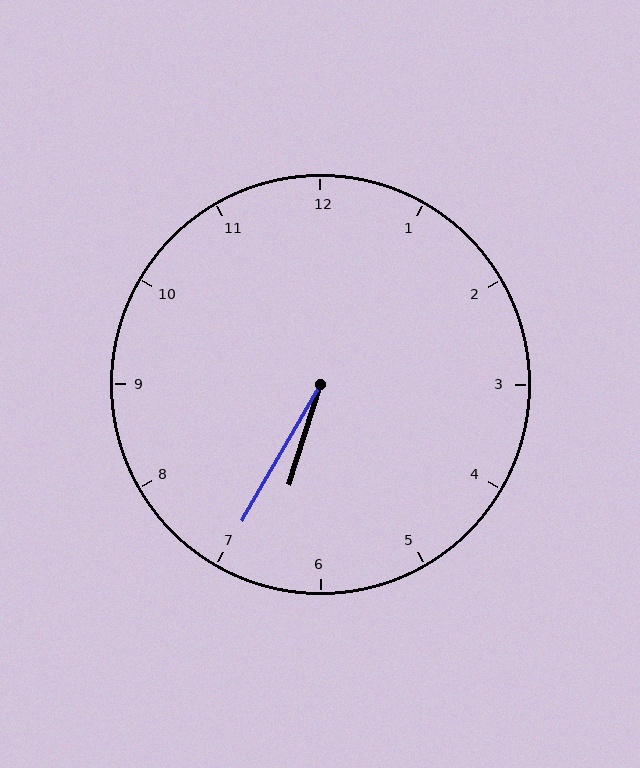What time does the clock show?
6:35.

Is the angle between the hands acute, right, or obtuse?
It is acute.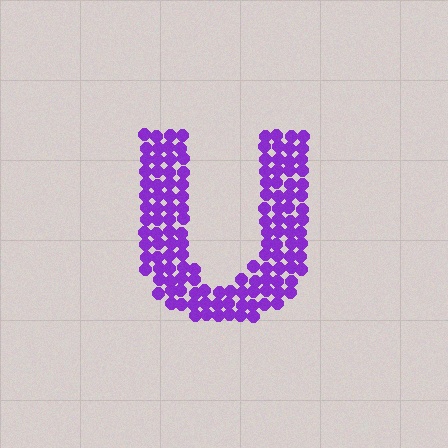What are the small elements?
The small elements are circles.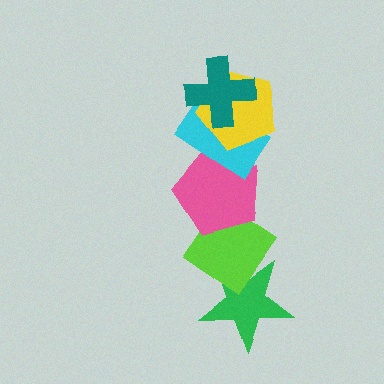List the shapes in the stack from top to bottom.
From top to bottom: the teal cross, the yellow pentagon, the cyan rectangle, the pink pentagon, the lime diamond, the green star.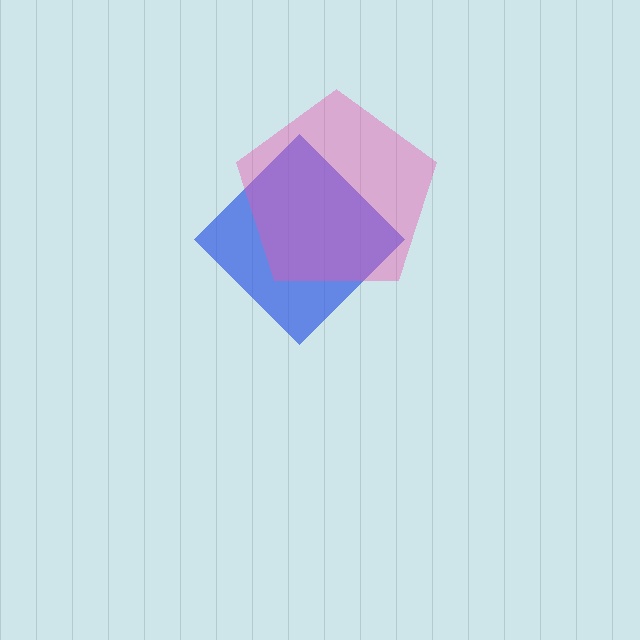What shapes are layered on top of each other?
The layered shapes are: a blue diamond, a pink pentagon.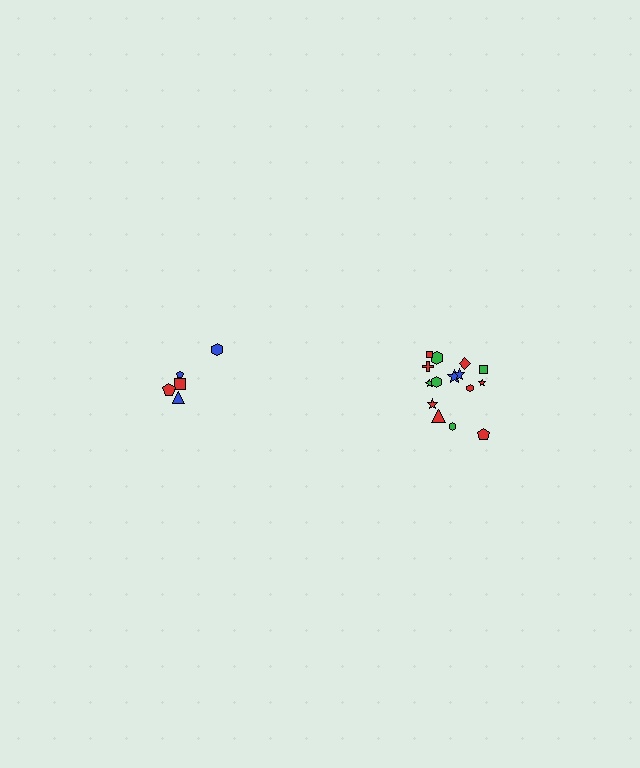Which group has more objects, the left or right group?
The right group.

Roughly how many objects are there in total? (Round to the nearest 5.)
Roughly 20 objects in total.